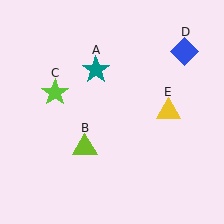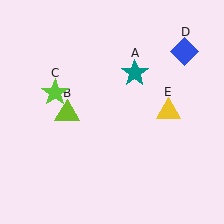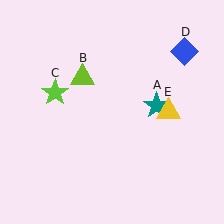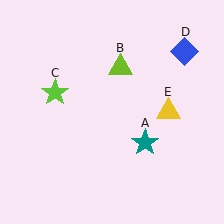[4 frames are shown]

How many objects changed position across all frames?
2 objects changed position: teal star (object A), lime triangle (object B).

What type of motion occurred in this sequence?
The teal star (object A), lime triangle (object B) rotated clockwise around the center of the scene.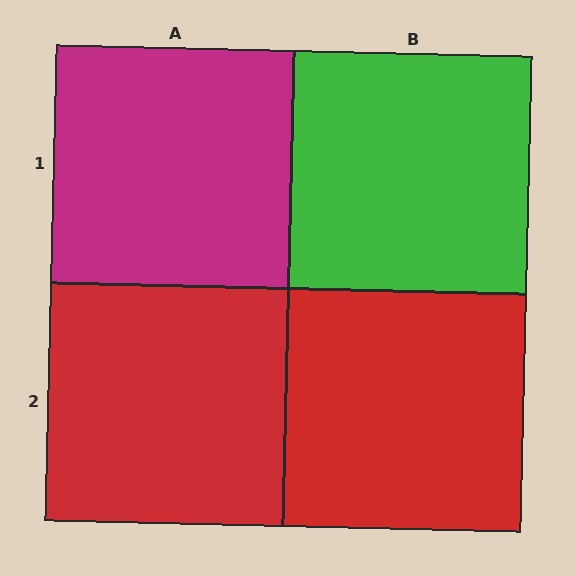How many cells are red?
2 cells are red.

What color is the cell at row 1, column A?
Magenta.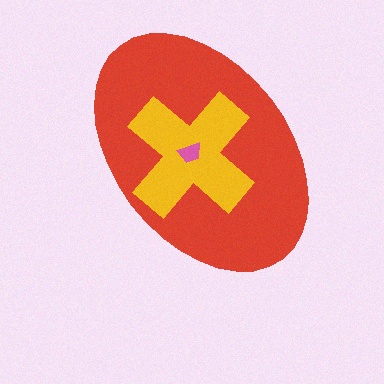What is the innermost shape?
The pink trapezoid.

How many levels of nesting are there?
3.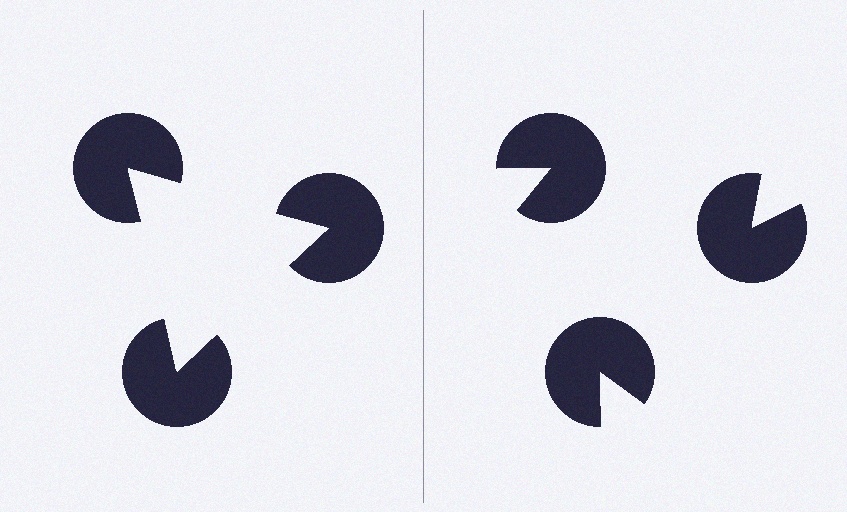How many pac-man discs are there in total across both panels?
6 — 3 on each side.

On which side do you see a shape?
An illusory triangle appears on the left side. On the right side the wedge cuts are rotated, so no coherent shape forms.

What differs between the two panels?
The pac-man discs are positioned identically on both sides; only the wedge orientations differ. On the left they align to a triangle; on the right they are misaligned.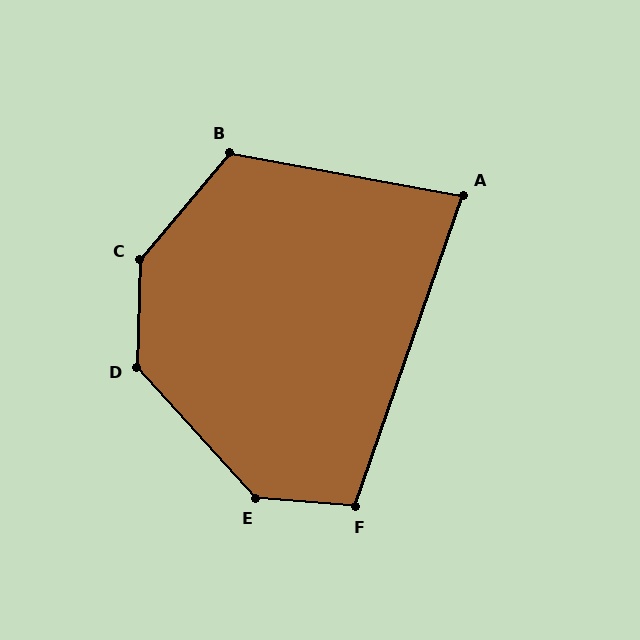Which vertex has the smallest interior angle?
A, at approximately 81 degrees.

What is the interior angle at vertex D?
Approximately 136 degrees (obtuse).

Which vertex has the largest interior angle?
C, at approximately 142 degrees.